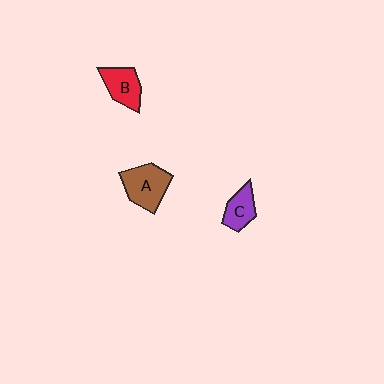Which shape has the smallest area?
Shape C (purple).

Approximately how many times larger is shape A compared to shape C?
Approximately 1.6 times.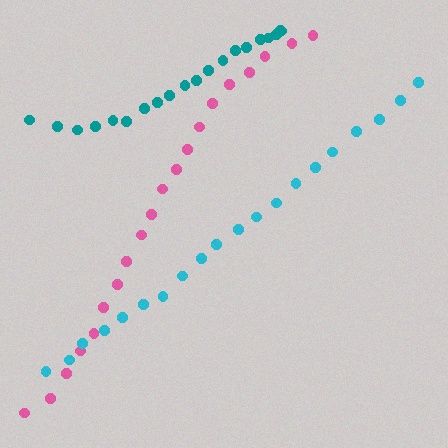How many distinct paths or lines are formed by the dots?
There are 3 distinct paths.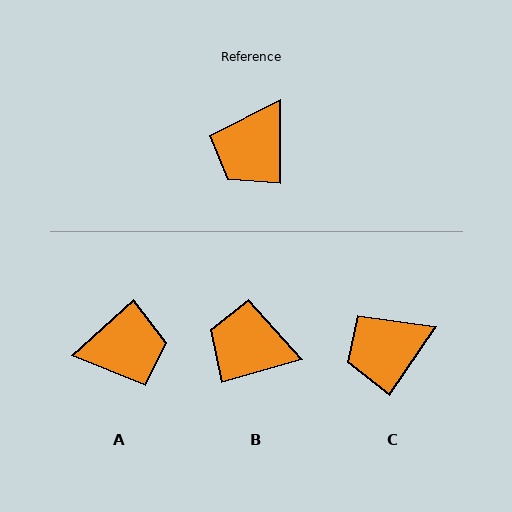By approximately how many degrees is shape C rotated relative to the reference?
Approximately 34 degrees clockwise.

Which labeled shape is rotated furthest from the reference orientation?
A, about 132 degrees away.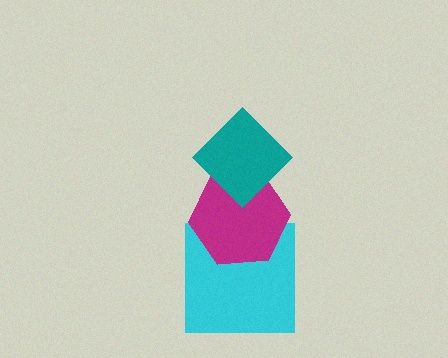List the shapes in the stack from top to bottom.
From top to bottom: the teal diamond, the magenta hexagon, the cyan square.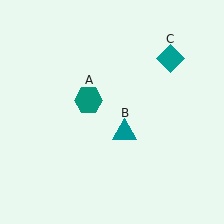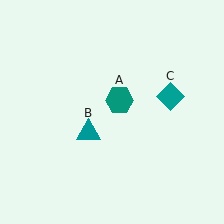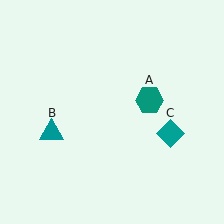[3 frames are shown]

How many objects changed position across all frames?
3 objects changed position: teal hexagon (object A), teal triangle (object B), teal diamond (object C).